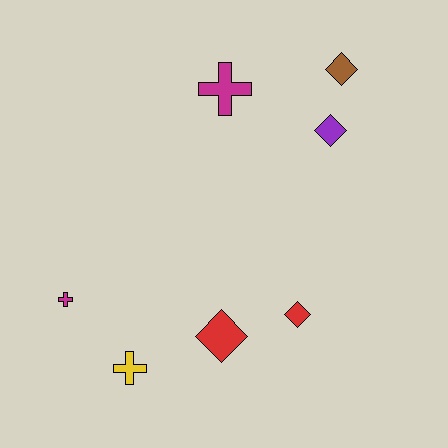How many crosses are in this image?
There are 3 crosses.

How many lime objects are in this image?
There are no lime objects.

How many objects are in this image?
There are 7 objects.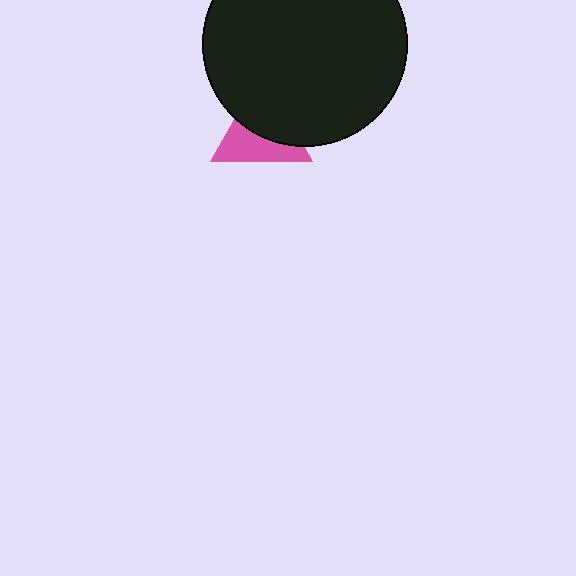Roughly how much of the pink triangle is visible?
About half of it is visible (roughly 48%).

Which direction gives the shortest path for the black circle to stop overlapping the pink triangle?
Moving up gives the shortest separation.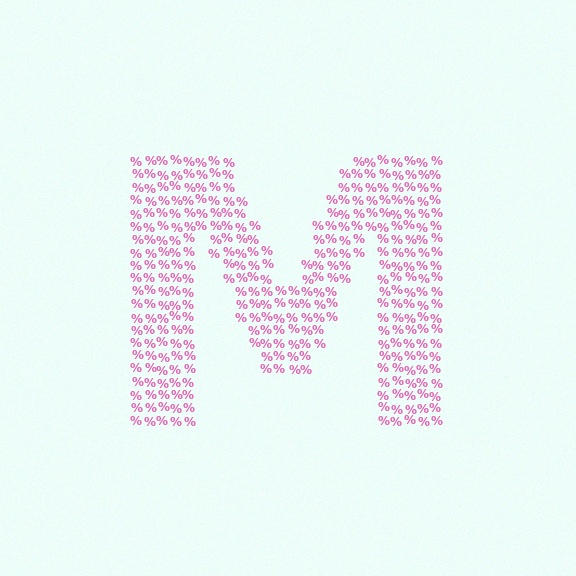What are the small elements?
The small elements are percent signs.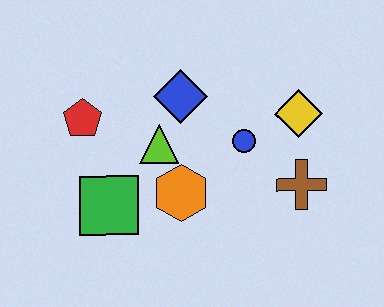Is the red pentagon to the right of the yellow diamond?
No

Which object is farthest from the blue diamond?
The brown cross is farthest from the blue diamond.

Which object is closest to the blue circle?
The yellow diamond is closest to the blue circle.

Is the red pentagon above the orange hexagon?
Yes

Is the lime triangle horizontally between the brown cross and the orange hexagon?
No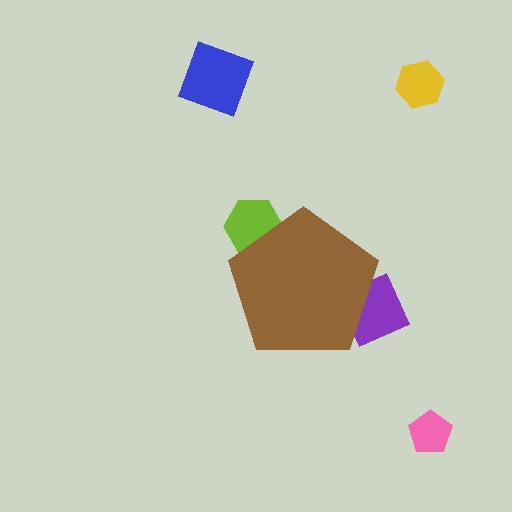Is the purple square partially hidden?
Yes, the purple square is partially hidden behind the brown pentagon.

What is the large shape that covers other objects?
A brown pentagon.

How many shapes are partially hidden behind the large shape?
2 shapes are partially hidden.